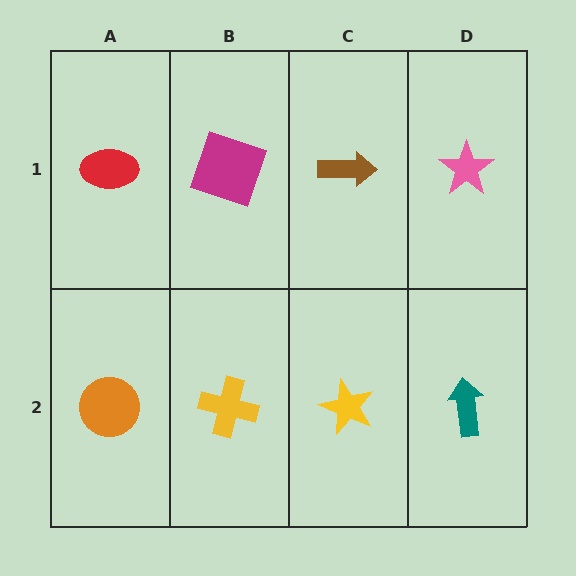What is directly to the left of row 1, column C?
A magenta square.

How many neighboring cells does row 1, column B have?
3.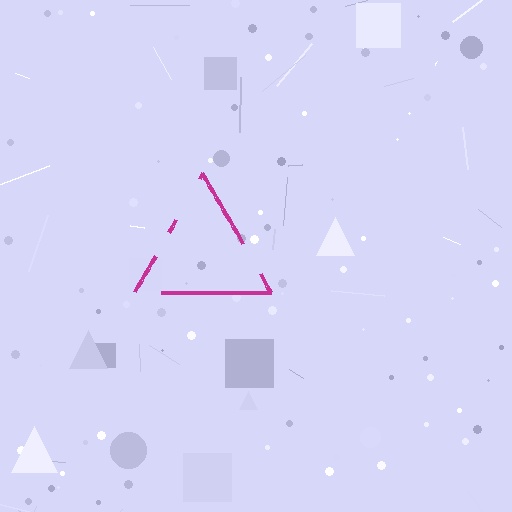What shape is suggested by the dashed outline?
The dashed outline suggests a triangle.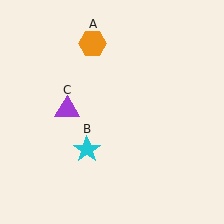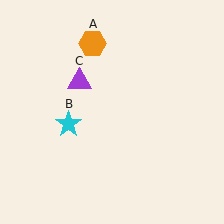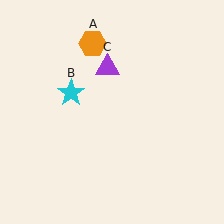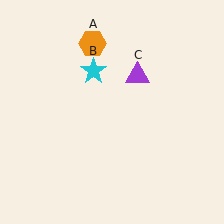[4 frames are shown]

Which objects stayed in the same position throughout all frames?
Orange hexagon (object A) remained stationary.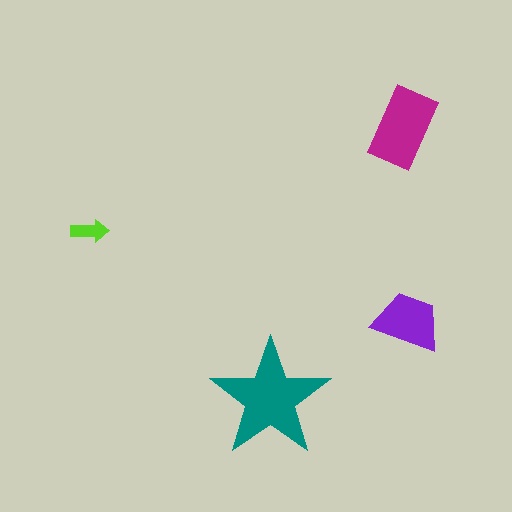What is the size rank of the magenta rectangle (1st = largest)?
2nd.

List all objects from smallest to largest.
The lime arrow, the purple trapezoid, the magenta rectangle, the teal star.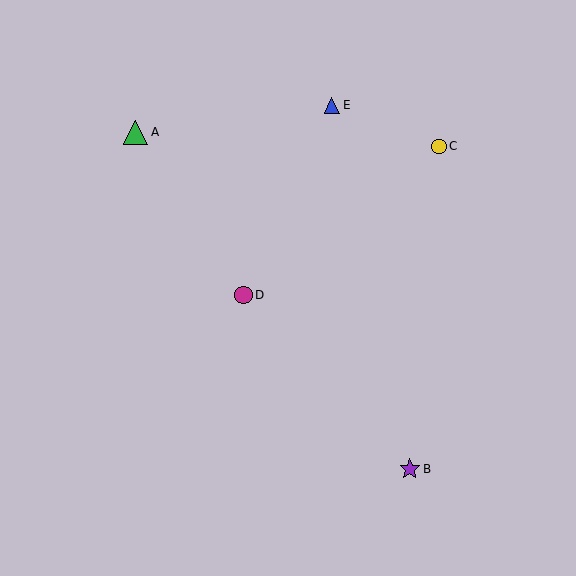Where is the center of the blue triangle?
The center of the blue triangle is at (332, 105).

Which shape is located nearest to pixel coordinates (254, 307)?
The magenta circle (labeled D) at (243, 295) is nearest to that location.